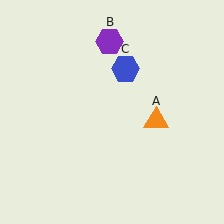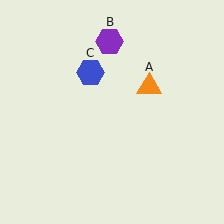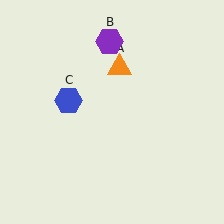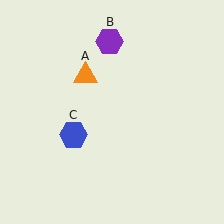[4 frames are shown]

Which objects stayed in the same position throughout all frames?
Purple hexagon (object B) remained stationary.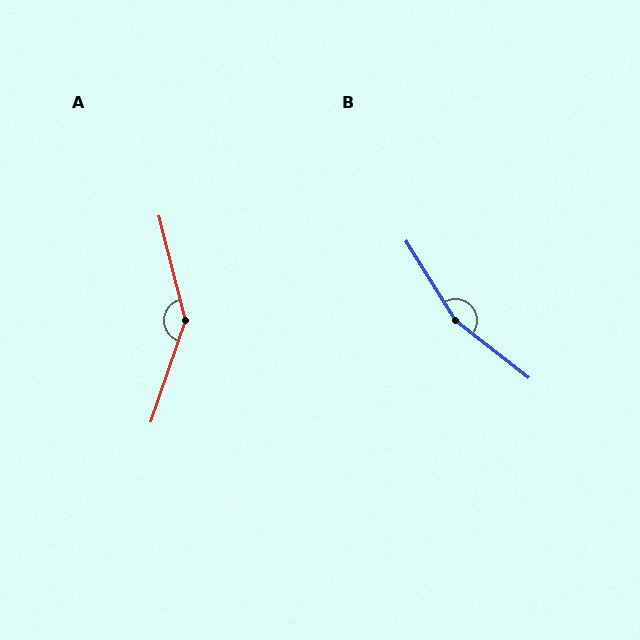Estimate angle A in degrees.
Approximately 147 degrees.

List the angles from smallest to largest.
A (147°), B (160°).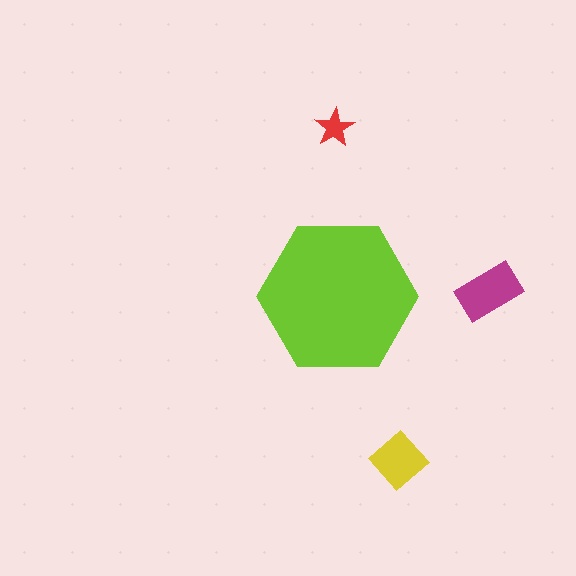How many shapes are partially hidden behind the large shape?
0 shapes are partially hidden.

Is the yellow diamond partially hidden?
No, the yellow diamond is fully visible.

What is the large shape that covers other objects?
A lime hexagon.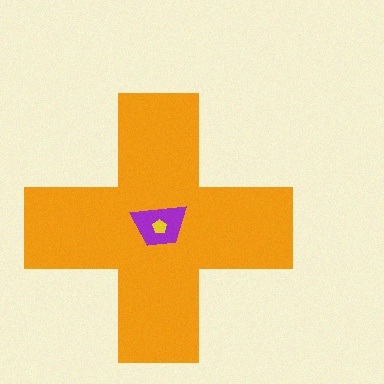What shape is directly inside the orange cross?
The purple trapezoid.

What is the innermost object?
The yellow pentagon.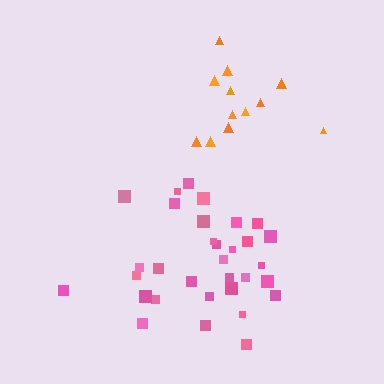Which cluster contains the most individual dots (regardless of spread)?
Pink (32).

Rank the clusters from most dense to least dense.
orange, pink.